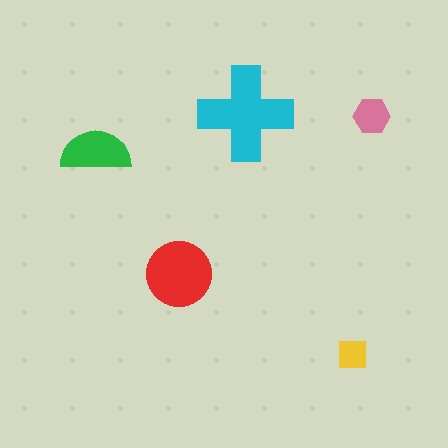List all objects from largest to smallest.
The cyan cross, the red circle, the green semicircle, the pink hexagon, the yellow square.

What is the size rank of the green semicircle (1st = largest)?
3rd.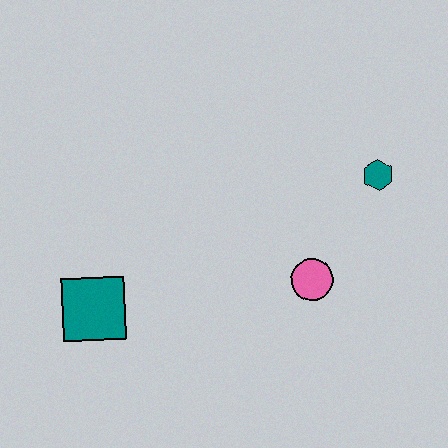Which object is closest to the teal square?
The pink circle is closest to the teal square.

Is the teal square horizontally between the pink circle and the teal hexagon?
No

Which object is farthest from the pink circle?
The teal square is farthest from the pink circle.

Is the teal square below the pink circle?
Yes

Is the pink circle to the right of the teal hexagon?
No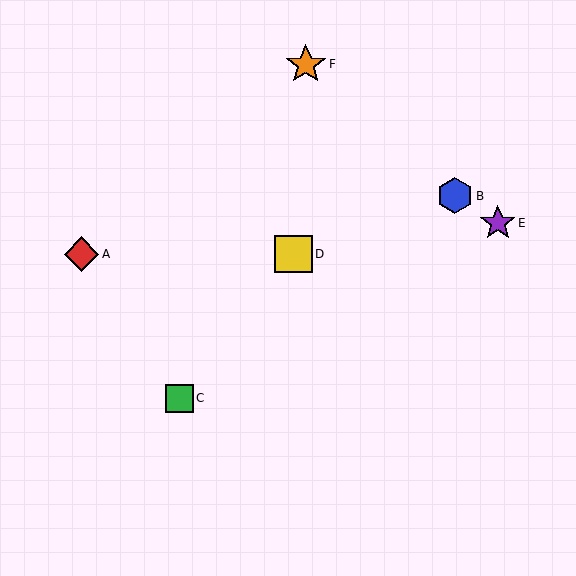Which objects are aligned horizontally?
Objects A, D are aligned horizontally.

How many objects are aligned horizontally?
2 objects (A, D) are aligned horizontally.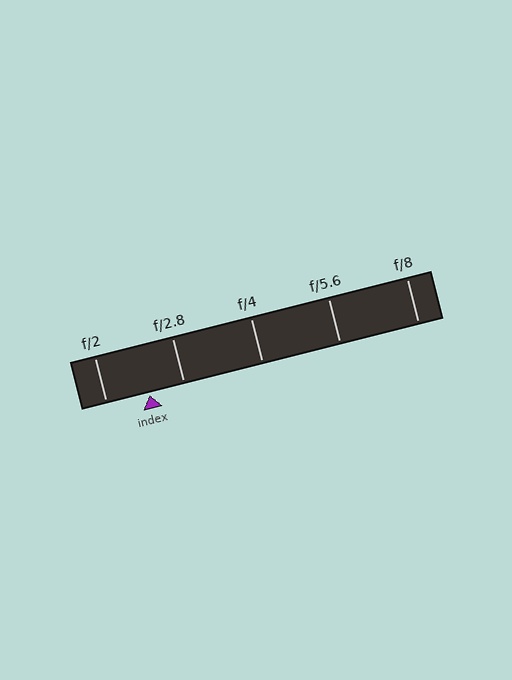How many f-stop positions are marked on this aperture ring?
There are 5 f-stop positions marked.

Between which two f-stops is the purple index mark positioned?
The index mark is between f/2 and f/2.8.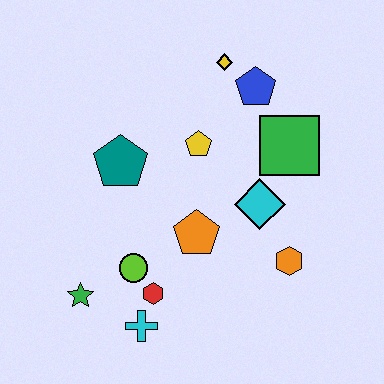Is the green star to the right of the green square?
No